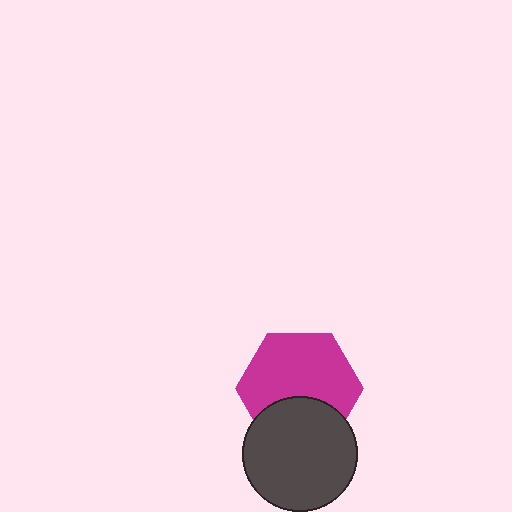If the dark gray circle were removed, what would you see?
You would see the complete magenta hexagon.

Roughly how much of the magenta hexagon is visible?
Most of it is visible (roughly 67%).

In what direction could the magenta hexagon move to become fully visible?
The magenta hexagon could move up. That would shift it out from behind the dark gray circle entirely.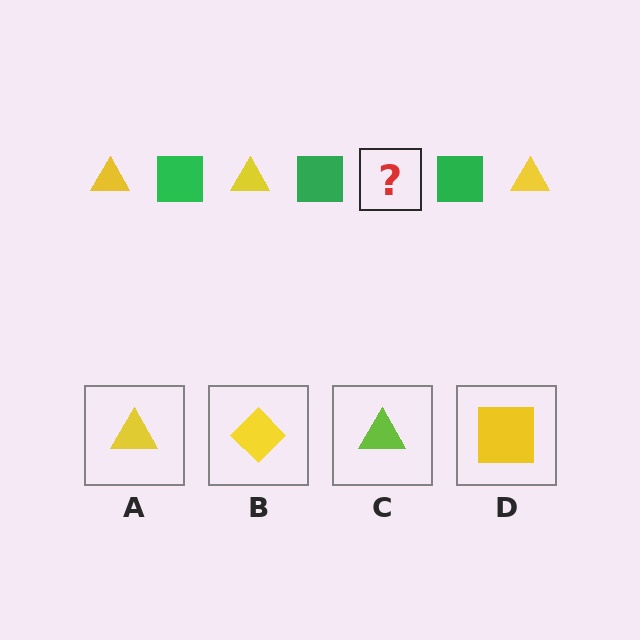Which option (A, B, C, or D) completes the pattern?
A.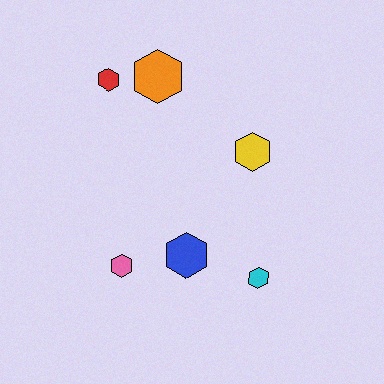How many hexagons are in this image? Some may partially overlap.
There are 6 hexagons.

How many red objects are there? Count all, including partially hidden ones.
There is 1 red object.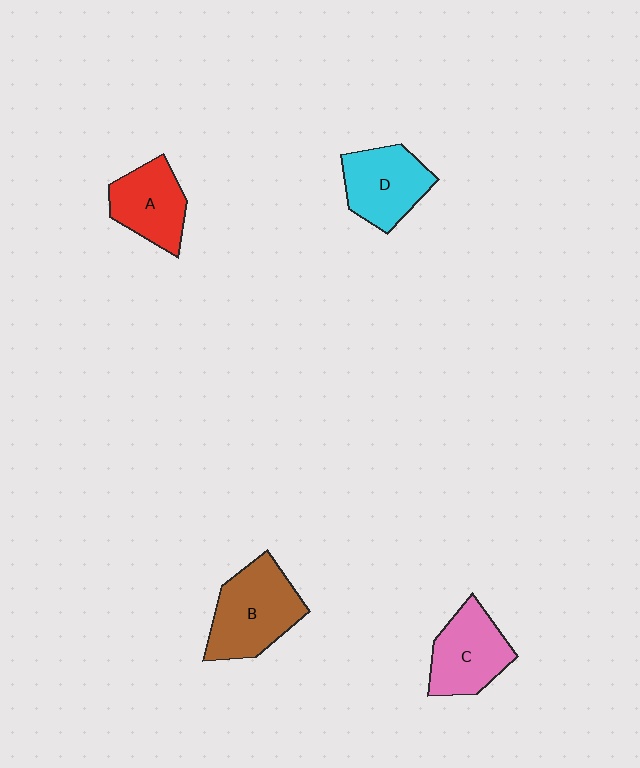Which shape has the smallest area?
Shape A (red).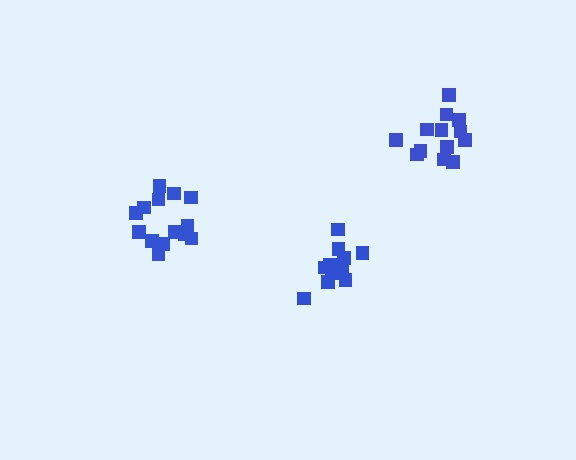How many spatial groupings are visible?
There are 3 spatial groupings.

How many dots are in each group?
Group 1: 14 dots, Group 2: 13 dots, Group 3: 12 dots (39 total).